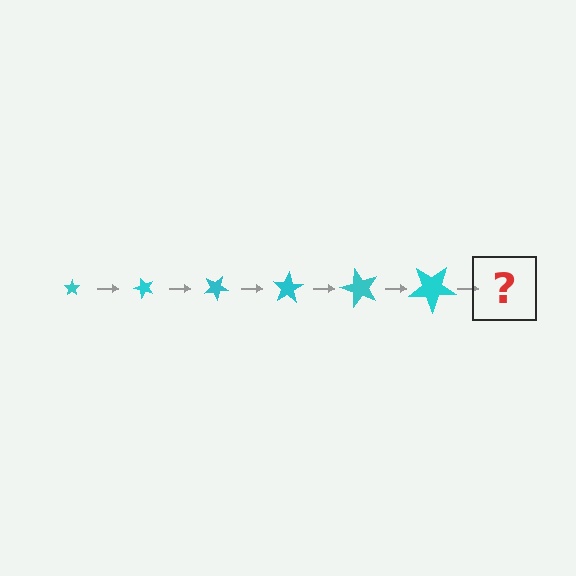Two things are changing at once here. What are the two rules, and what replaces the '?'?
The two rules are that the star grows larger each step and it rotates 50 degrees each step. The '?' should be a star, larger than the previous one and rotated 300 degrees from the start.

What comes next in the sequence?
The next element should be a star, larger than the previous one and rotated 300 degrees from the start.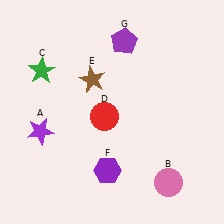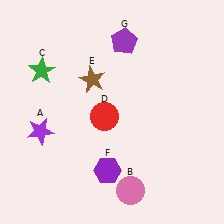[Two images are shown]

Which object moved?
The pink circle (B) moved left.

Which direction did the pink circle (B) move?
The pink circle (B) moved left.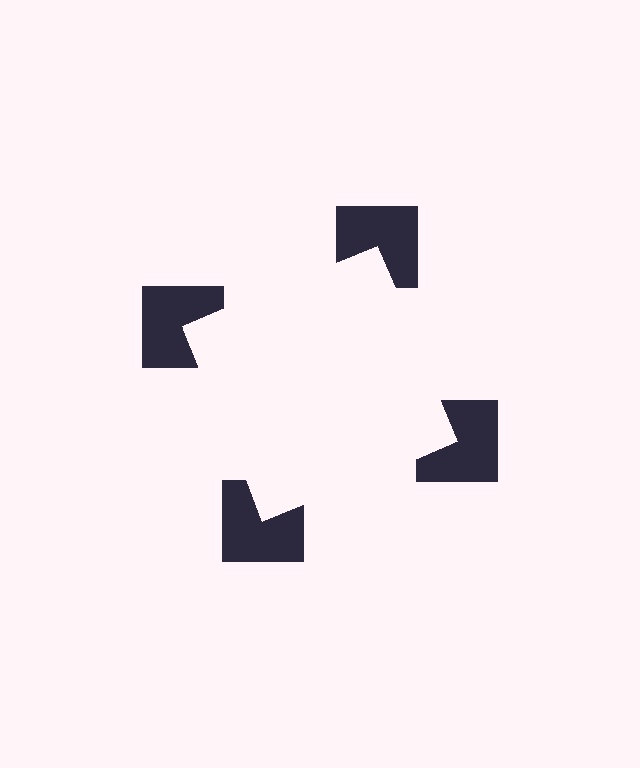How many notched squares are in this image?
There are 4 — one at each vertex of the illusory square.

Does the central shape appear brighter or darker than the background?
It typically appears slightly brighter than the background, even though no actual brightness change is drawn.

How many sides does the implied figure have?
4 sides.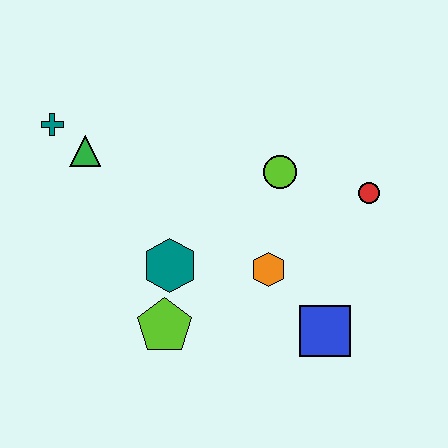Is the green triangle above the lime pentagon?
Yes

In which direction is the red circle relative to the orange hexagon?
The red circle is to the right of the orange hexagon.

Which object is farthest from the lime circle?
The teal cross is farthest from the lime circle.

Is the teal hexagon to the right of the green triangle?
Yes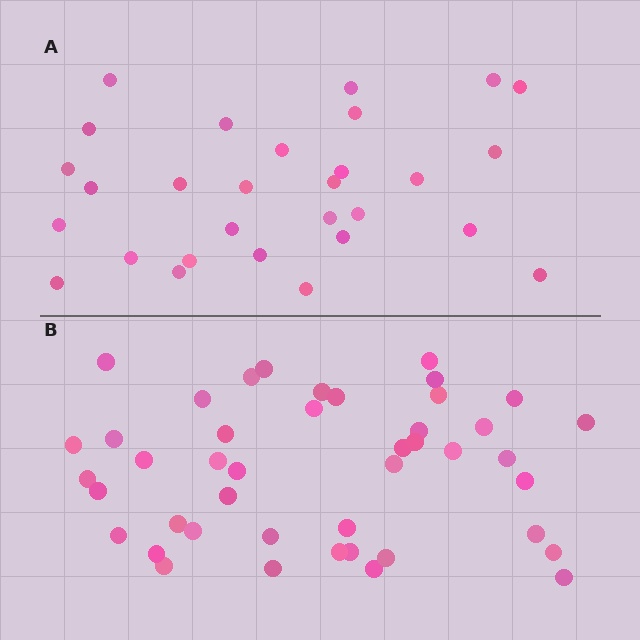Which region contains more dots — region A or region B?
Region B (the bottom region) has more dots.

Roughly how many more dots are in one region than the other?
Region B has approximately 15 more dots than region A.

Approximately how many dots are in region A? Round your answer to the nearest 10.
About 30 dots. (The exact count is 29, which rounds to 30.)